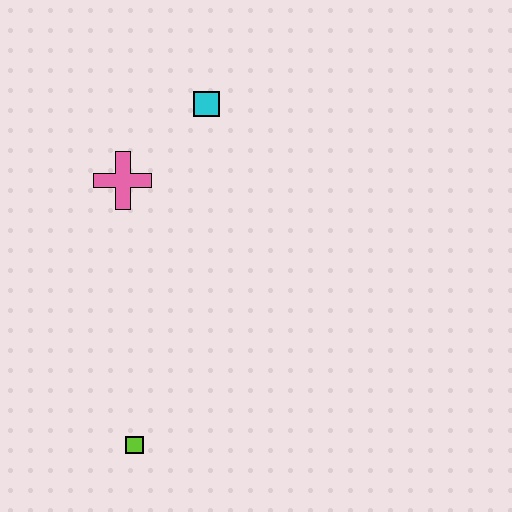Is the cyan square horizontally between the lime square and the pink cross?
No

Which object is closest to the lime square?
The pink cross is closest to the lime square.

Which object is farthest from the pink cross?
The lime square is farthest from the pink cross.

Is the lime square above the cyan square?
No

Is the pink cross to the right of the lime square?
No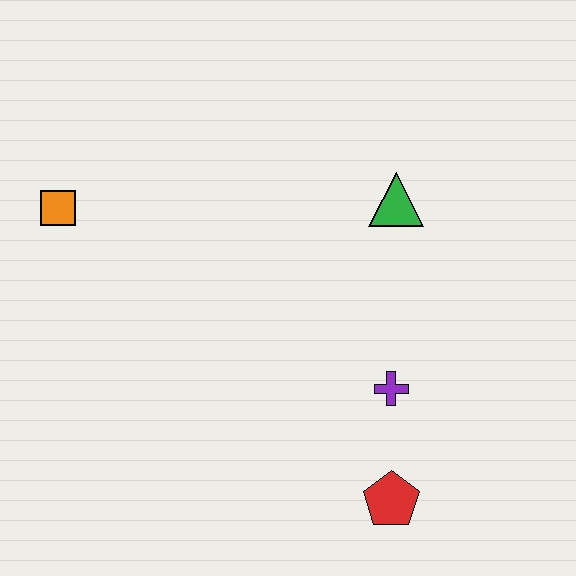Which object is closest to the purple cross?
The red pentagon is closest to the purple cross.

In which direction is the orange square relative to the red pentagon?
The orange square is to the left of the red pentagon.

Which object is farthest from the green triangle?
The orange square is farthest from the green triangle.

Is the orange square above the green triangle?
No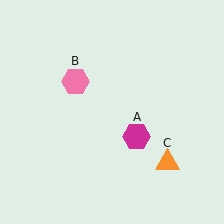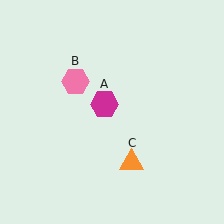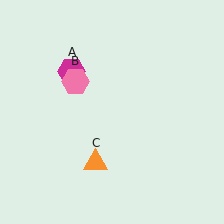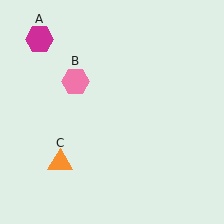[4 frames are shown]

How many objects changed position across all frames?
2 objects changed position: magenta hexagon (object A), orange triangle (object C).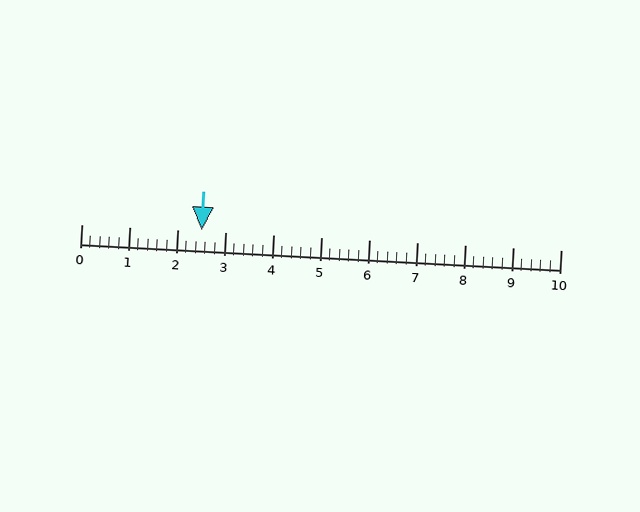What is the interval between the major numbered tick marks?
The major tick marks are spaced 1 units apart.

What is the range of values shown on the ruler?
The ruler shows values from 0 to 10.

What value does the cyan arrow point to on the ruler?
The cyan arrow points to approximately 2.5.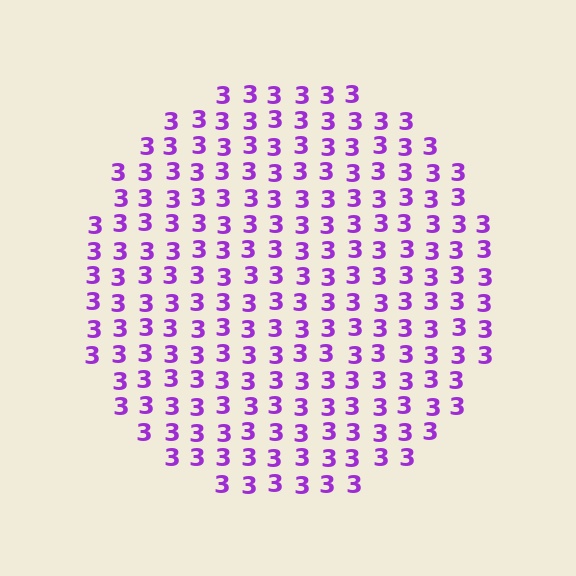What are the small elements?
The small elements are digit 3's.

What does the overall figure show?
The overall figure shows a circle.